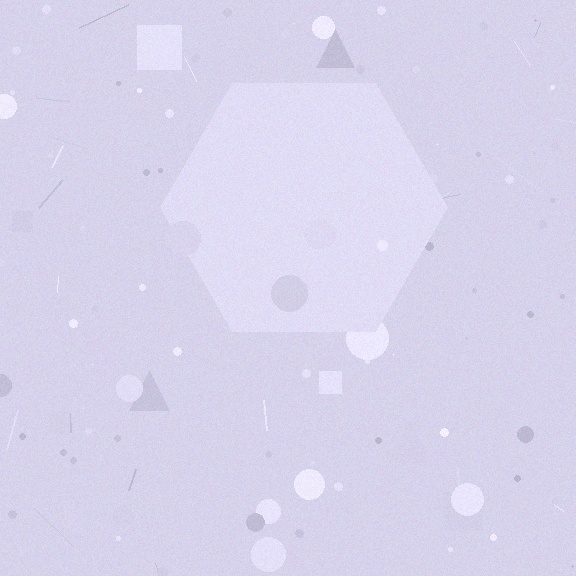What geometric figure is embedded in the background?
A hexagon is embedded in the background.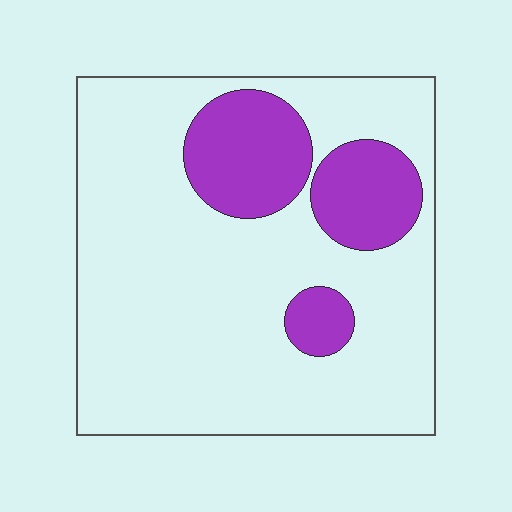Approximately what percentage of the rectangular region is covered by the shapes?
Approximately 20%.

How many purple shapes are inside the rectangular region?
3.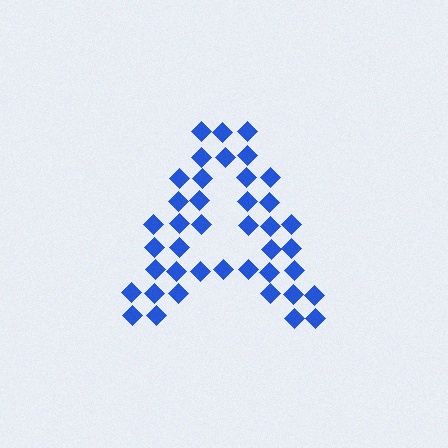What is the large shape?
The large shape is the letter A.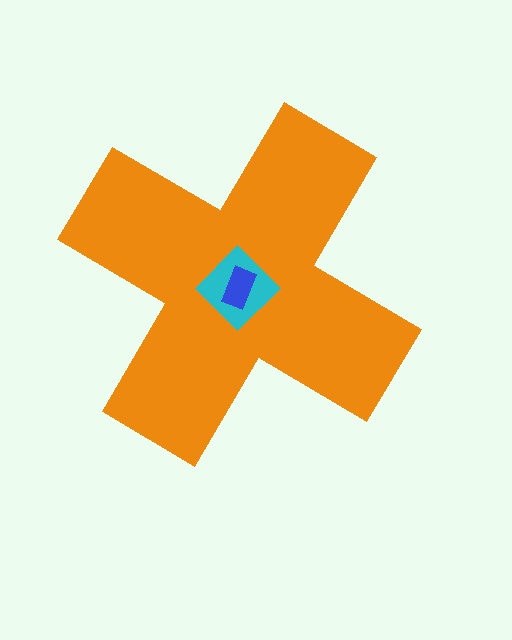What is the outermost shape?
The orange cross.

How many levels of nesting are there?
3.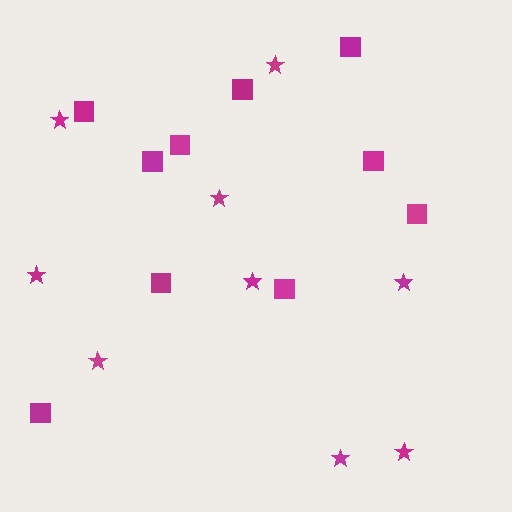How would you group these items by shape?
There are 2 groups: one group of squares (10) and one group of stars (9).